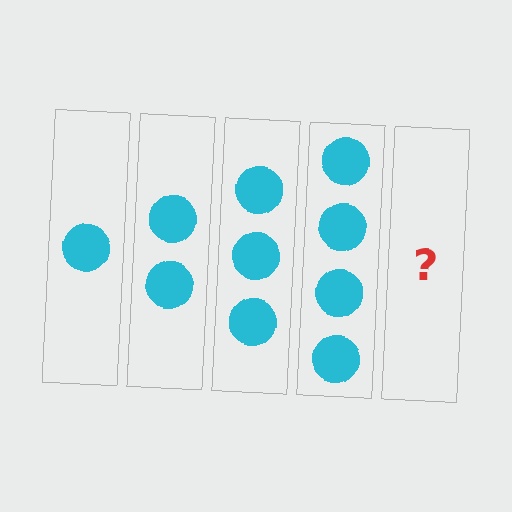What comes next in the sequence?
The next element should be 5 circles.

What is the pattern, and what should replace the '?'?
The pattern is that each step adds one more circle. The '?' should be 5 circles.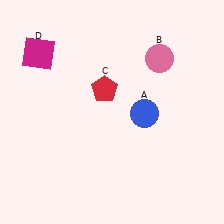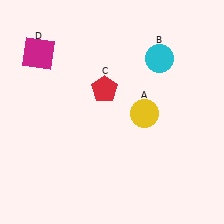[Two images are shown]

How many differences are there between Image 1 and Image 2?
There are 2 differences between the two images.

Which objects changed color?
A changed from blue to yellow. B changed from pink to cyan.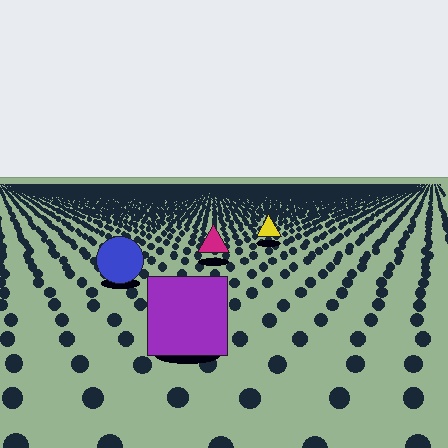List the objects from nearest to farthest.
From nearest to farthest: the purple square, the blue circle, the magenta triangle, the yellow triangle.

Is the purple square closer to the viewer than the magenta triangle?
Yes. The purple square is closer — you can tell from the texture gradient: the ground texture is coarser near it.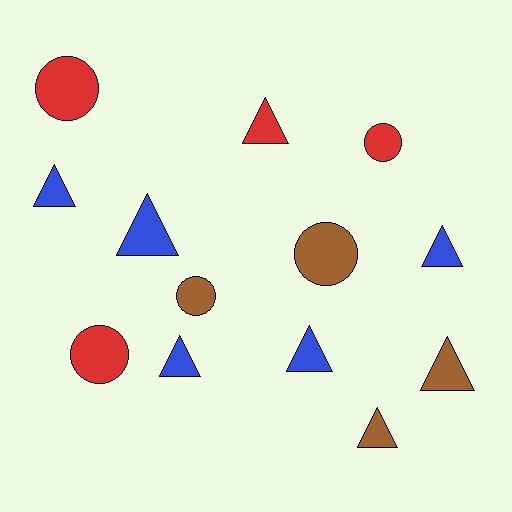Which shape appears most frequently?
Triangle, with 8 objects.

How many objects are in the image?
There are 13 objects.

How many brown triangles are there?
There are 2 brown triangles.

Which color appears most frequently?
Blue, with 5 objects.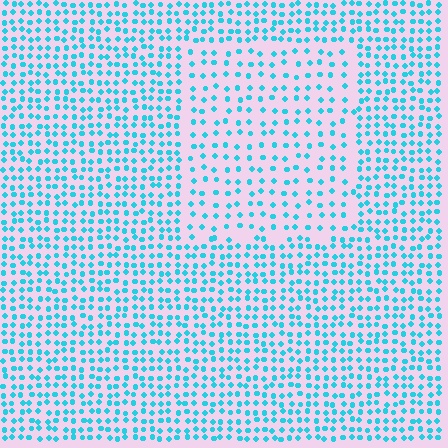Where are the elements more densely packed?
The elements are more densely packed outside the rectangle boundary.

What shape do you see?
I see a rectangle.